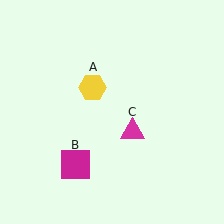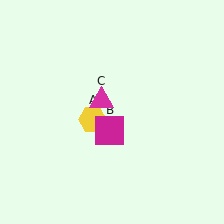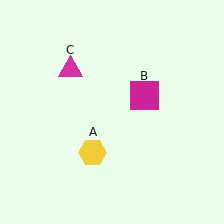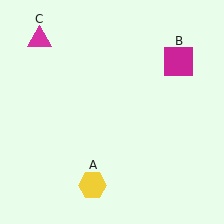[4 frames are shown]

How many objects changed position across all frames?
3 objects changed position: yellow hexagon (object A), magenta square (object B), magenta triangle (object C).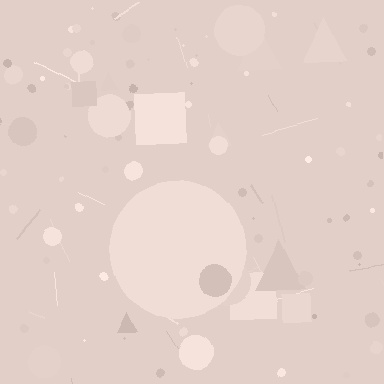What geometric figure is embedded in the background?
A circle is embedded in the background.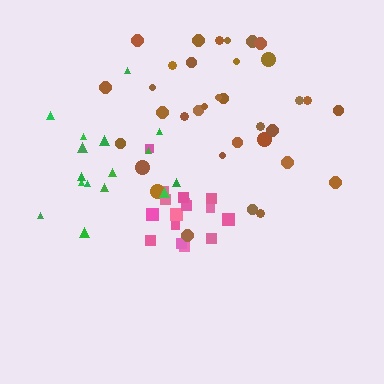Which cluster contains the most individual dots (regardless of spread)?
Brown (34).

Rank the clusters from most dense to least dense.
pink, brown, green.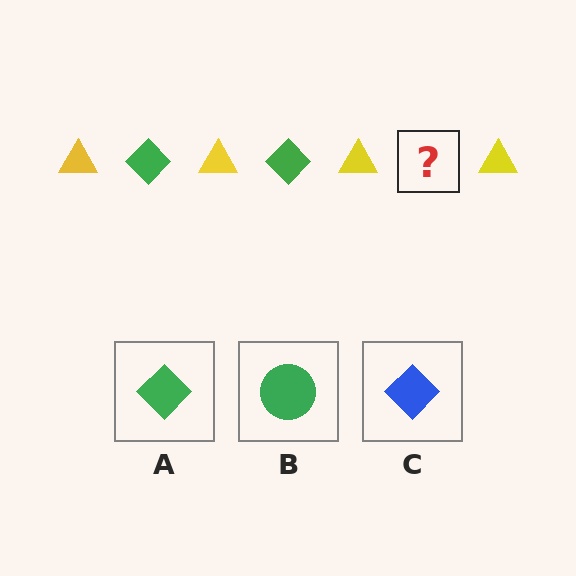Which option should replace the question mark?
Option A.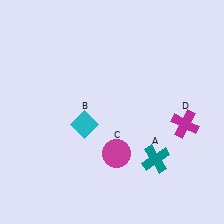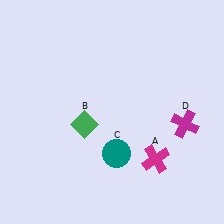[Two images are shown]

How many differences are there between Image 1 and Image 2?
There are 3 differences between the two images.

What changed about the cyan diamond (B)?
In Image 1, B is cyan. In Image 2, it changed to green.